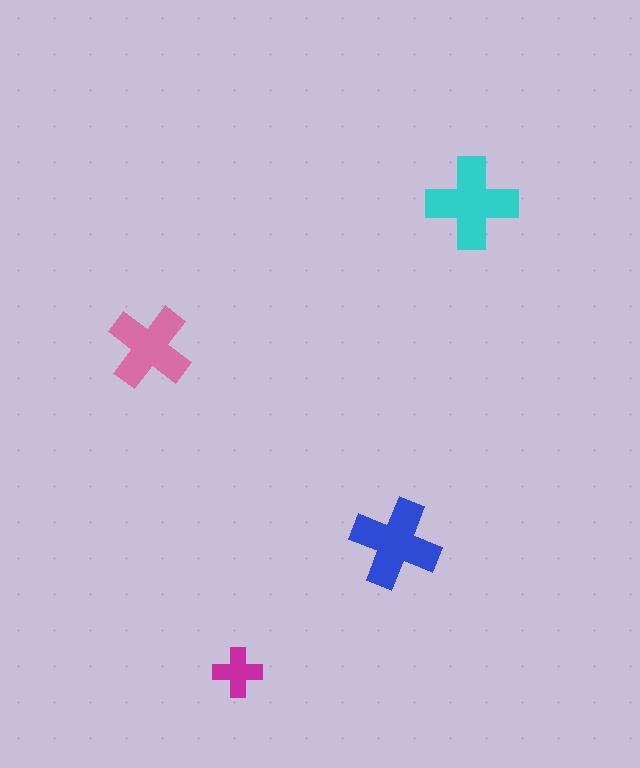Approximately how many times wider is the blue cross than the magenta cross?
About 2 times wider.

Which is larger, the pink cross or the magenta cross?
The pink one.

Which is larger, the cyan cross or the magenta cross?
The cyan one.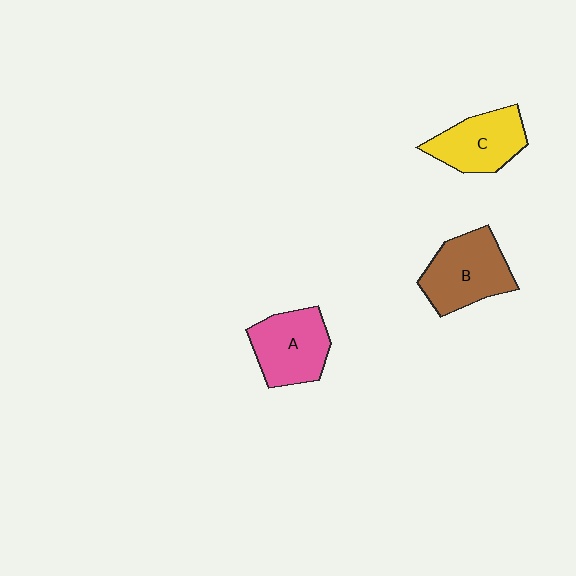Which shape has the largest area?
Shape B (brown).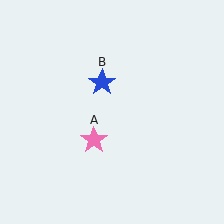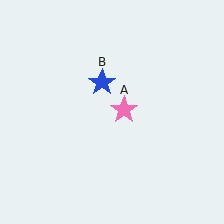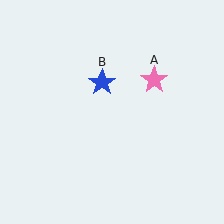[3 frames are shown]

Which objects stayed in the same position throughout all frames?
Blue star (object B) remained stationary.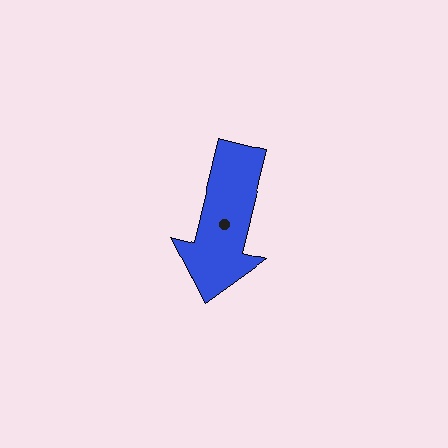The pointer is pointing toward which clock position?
Roughly 6 o'clock.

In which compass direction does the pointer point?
South.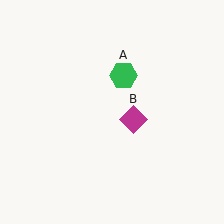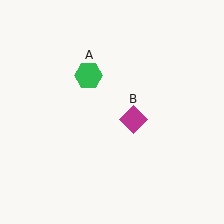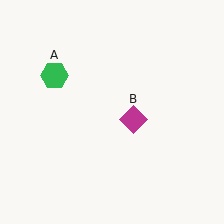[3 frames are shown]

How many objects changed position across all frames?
1 object changed position: green hexagon (object A).